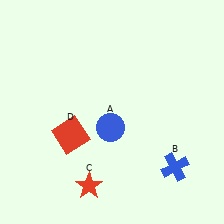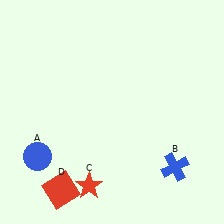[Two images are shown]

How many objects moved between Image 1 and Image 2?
2 objects moved between the two images.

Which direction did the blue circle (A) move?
The blue circle (A) moved left.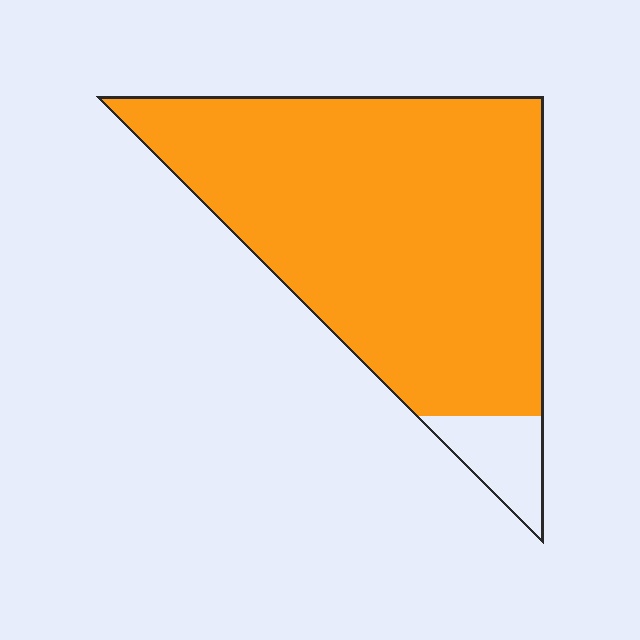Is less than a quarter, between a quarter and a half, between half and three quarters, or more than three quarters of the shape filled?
More than three quarters.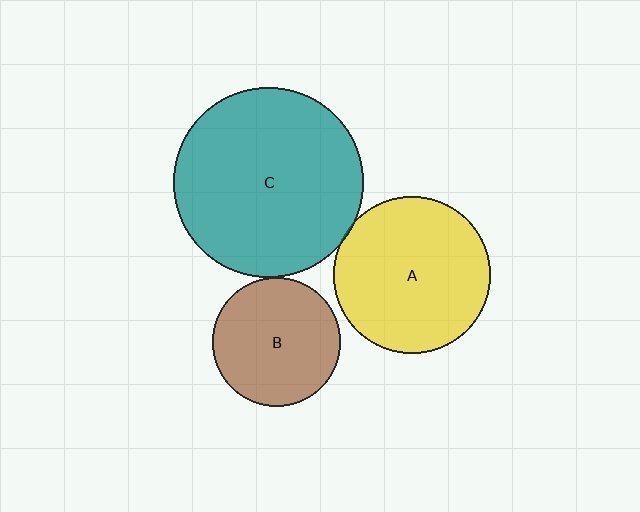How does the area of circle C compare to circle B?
Approximately 2.2 times.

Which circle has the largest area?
Circle C (teal).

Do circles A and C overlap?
Yes.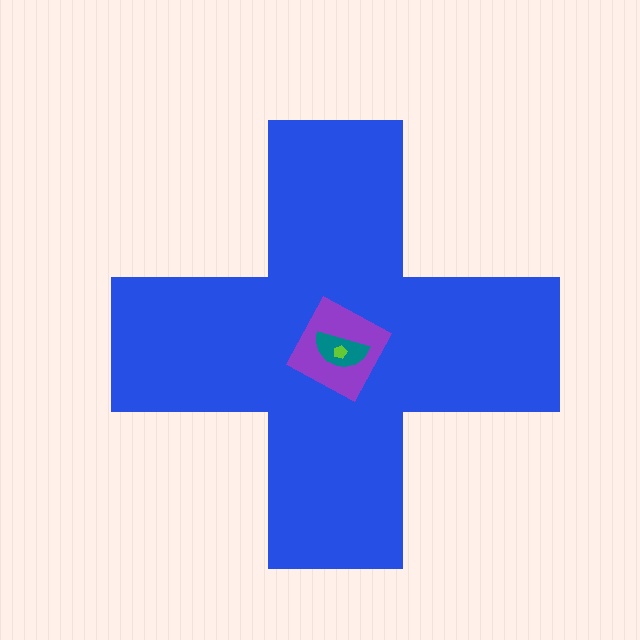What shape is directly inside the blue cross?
The purple diamond.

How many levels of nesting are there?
4.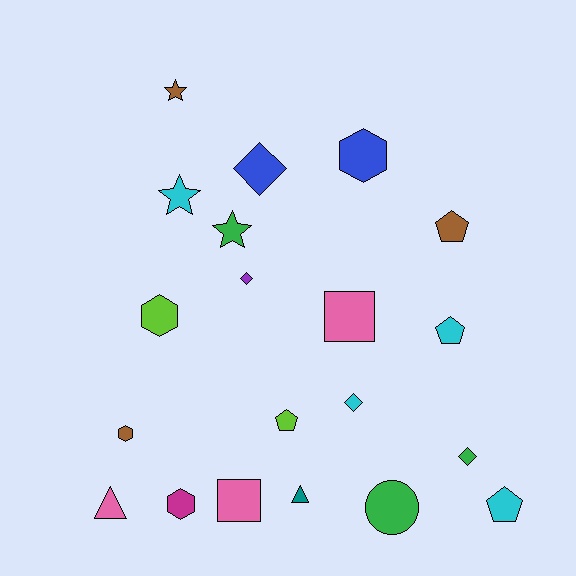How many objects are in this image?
There are 20 objects.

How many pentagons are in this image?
There are 4 pentagons.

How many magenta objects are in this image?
There is 1 magenta object.